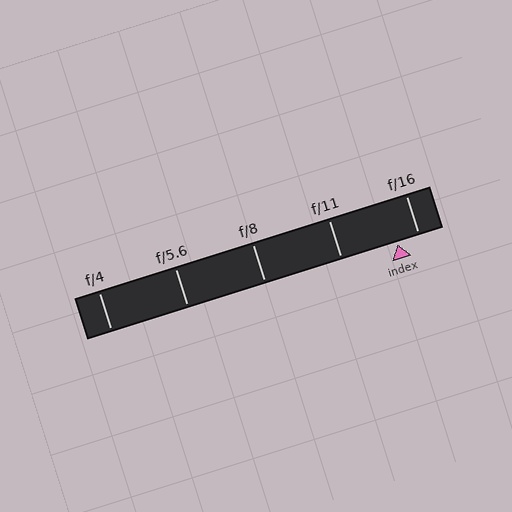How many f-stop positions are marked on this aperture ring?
There are 5 f-stop positions marked.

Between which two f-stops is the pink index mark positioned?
The index mark is between f/11 and f/16.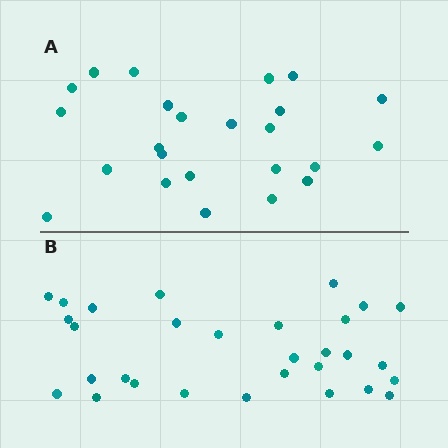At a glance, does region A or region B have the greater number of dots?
Region B (the bottom region) has more dots.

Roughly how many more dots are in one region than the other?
Region B has about 6 more dots than region A.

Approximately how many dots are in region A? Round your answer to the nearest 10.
About 20 dots. (The exact count is 24, which rounds to 20.)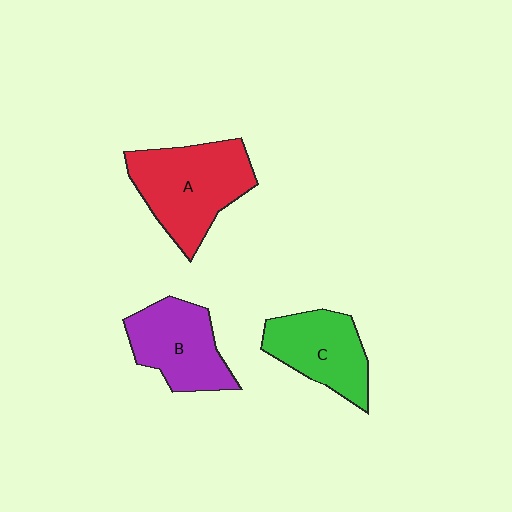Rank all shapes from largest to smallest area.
From largest to smallest: A (red), B (purple), C (green).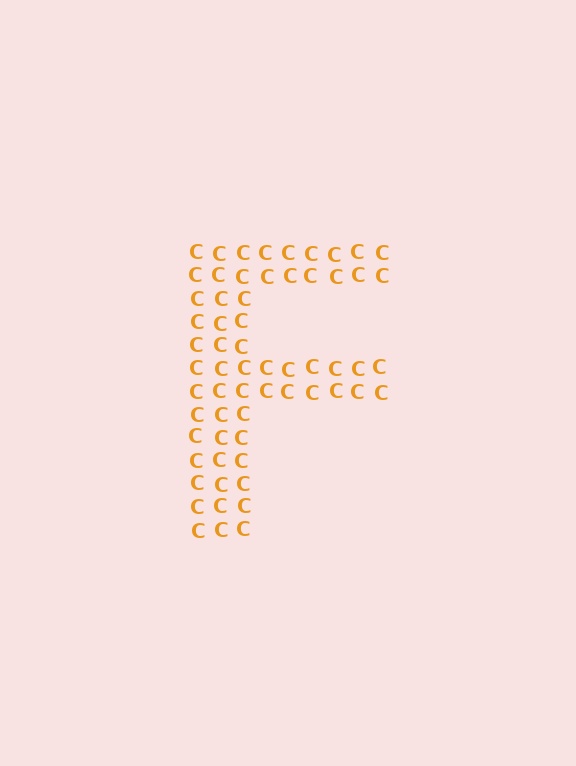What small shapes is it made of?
It is made of small letter C's.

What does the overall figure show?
The overall figure shows the letter F.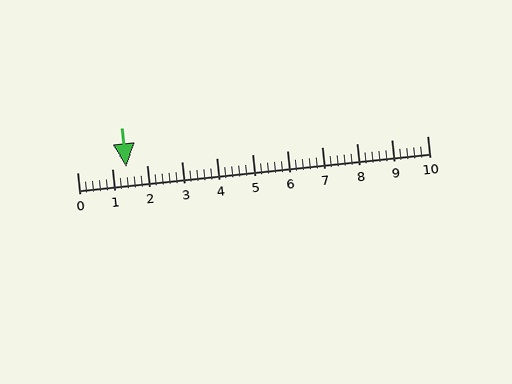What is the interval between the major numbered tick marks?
The major tick marks are spaced 1 units apart.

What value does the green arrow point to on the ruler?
The green arrow points to approximately 1.4.